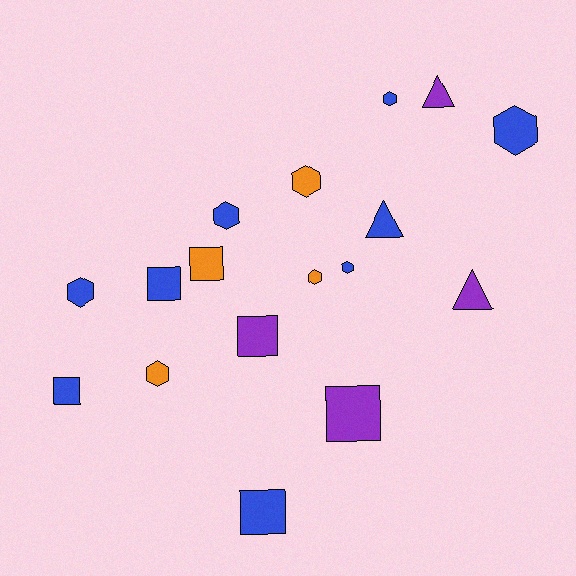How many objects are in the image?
There are 17 objects.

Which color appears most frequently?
Blue, with 9 objects.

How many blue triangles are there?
There is 1 blue triangle.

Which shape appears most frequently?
Hexagon, with 8 objects.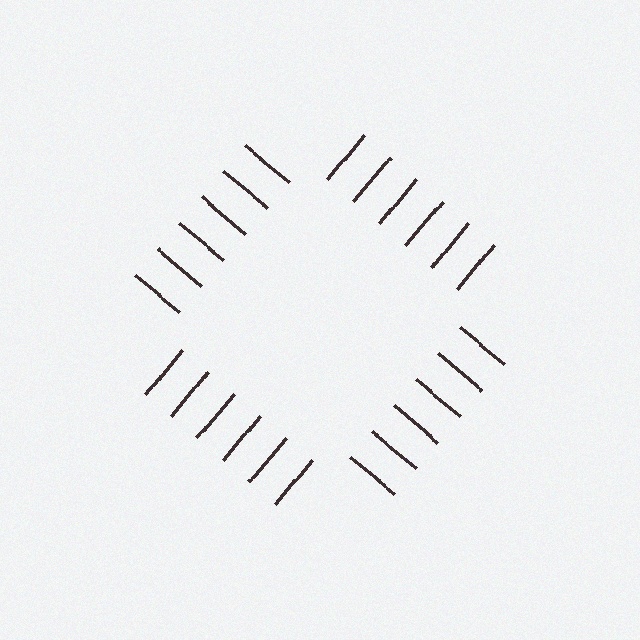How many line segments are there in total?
24 — 6 along each of the 4 edges.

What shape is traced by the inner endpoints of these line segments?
An illusory square — the line segments terminate on its edges but no continuous stroke is drawn.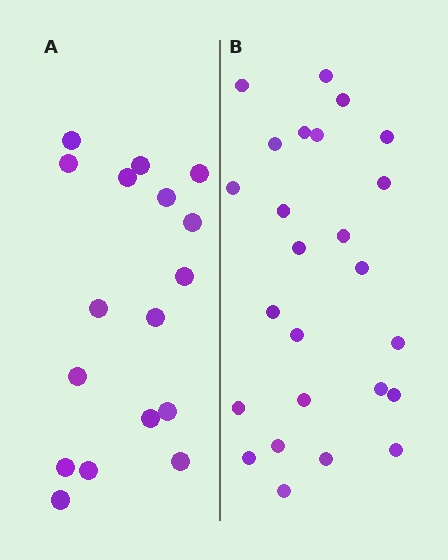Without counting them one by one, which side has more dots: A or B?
Region B (the right region) has more dots.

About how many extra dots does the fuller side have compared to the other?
Region B has roughly 8 or so more dots than region A.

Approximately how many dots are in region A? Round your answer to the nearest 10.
About 20 dots. (The exact count is 17, which rounds to 20.)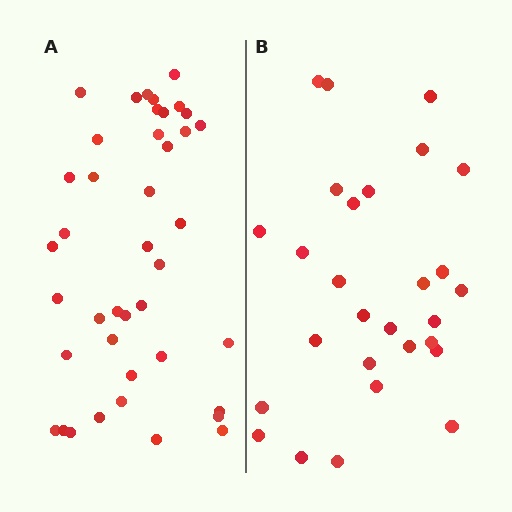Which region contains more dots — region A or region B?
Region A (the left region) has more dots.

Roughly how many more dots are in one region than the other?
Region A has approximately 15 more dots than region B.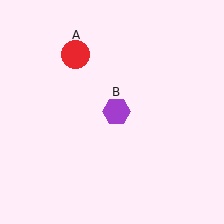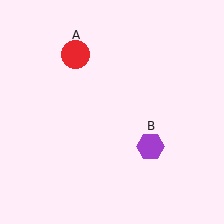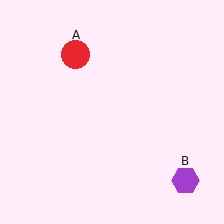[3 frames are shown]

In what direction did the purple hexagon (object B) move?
The purple hexagon (object B) moved down and to the right.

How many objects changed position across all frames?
1 object changed position: purple hexagon (object B).